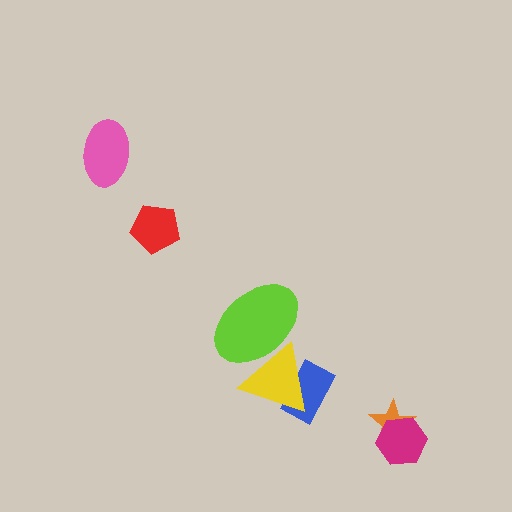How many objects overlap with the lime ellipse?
1 object overlaps with the lime ellipse.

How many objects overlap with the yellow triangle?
2 objects overlap with the yellow triangle.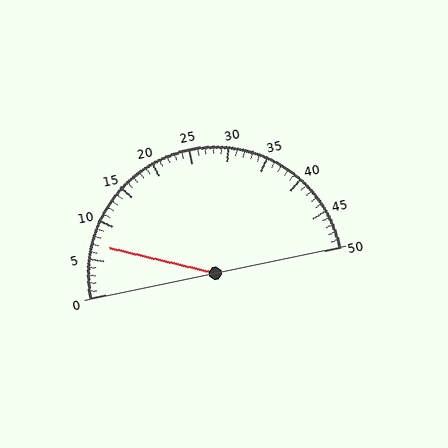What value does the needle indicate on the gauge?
The needle indicates approximately 7.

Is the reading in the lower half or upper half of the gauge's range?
The reading is in the lower half of the range (0 to 50).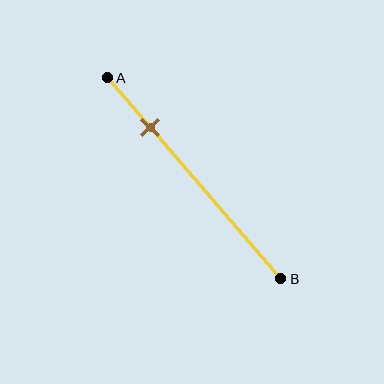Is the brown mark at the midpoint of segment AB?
No, the mark is at about 25% from A, not at the 50% midpoint.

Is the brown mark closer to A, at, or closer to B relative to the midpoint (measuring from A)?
The brown mark is closer to point A than the midpoint of segment AB.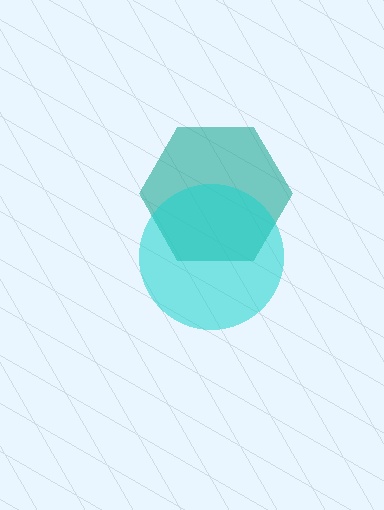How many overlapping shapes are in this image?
There are 2 overlapping shapes in the image.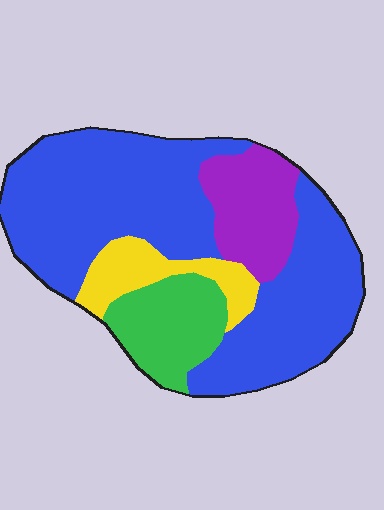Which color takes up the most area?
Blue, at roughly 60%.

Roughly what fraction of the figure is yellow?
Yellow covers roughly 10% of the figure.